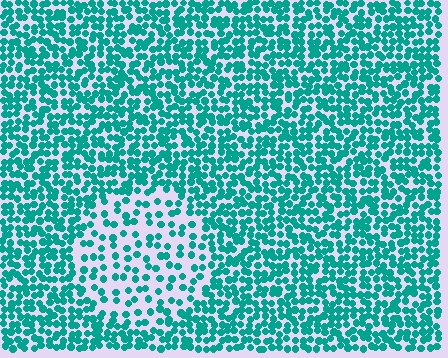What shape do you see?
I see a circle.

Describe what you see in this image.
The image contains small teal elements arranged at two different densities. A circle-shaped region is visible where the elements are less densely packed than the surrounding area.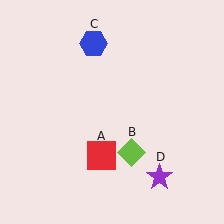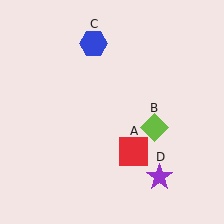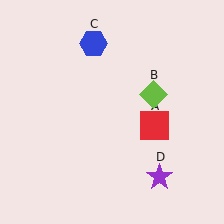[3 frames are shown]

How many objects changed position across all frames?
2 objects changed position: red square (object A), lime diamond (object B).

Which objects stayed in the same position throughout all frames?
Blue hexagon (object C) and purple star (object D) remained stationary.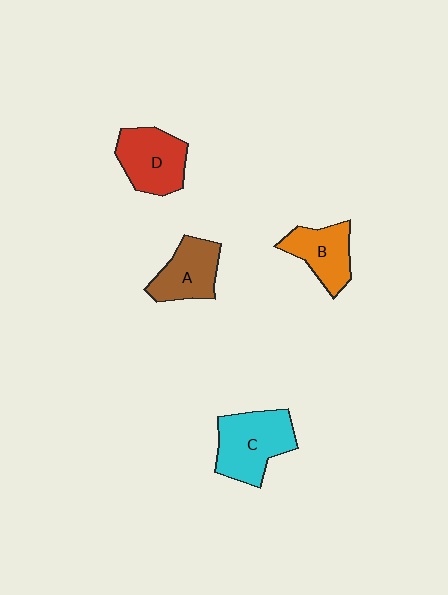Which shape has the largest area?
Shape C (cyan).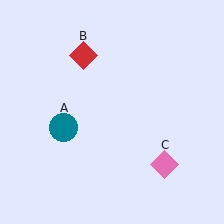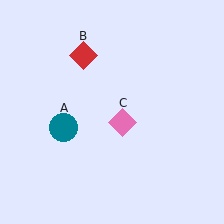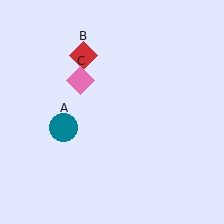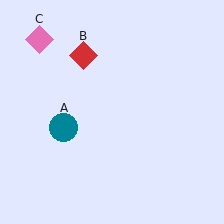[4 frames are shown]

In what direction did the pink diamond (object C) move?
The pink diamond (object C) moved up and to the left.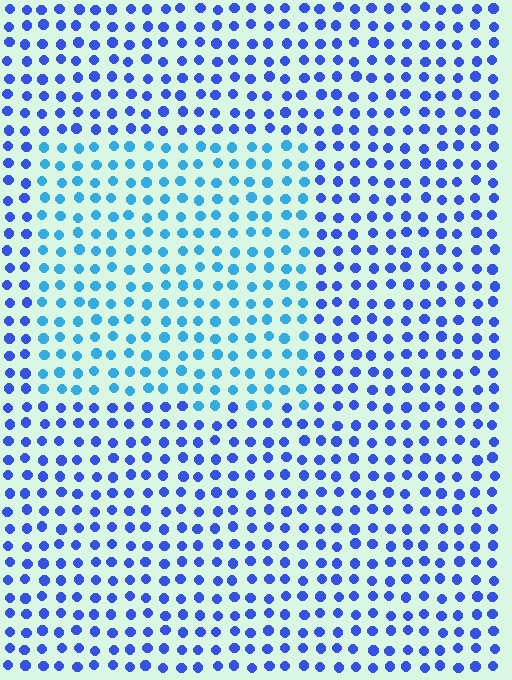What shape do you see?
I see a rectangle.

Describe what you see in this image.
The image is filled with small blue elements in a uniform arrangement. A rectangle-shaped region is visible where the elements are tinted to a slightly different hue, forming a subtle color boundary.